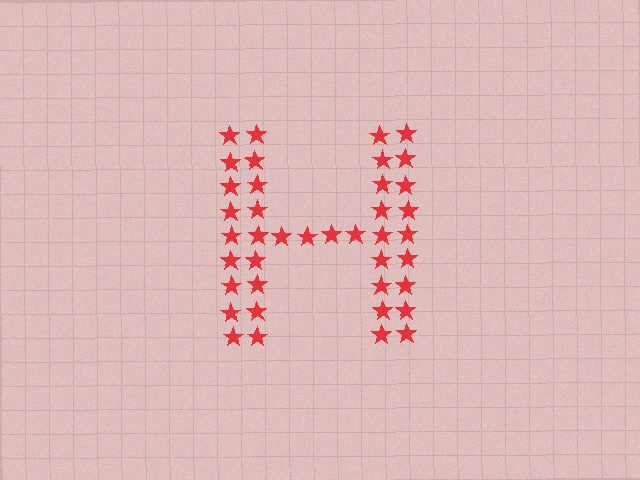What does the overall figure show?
The overall figure shows the letter H.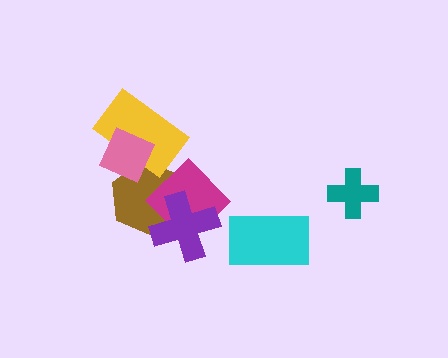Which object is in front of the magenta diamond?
The purple cross is in front of the magenta diamond.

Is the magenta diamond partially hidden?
Yes, it is partially covered by another shape.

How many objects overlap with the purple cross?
2 objects overlap with the purple cross.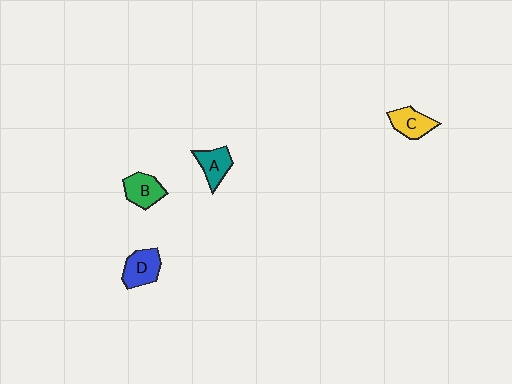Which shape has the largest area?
Shape D (blue).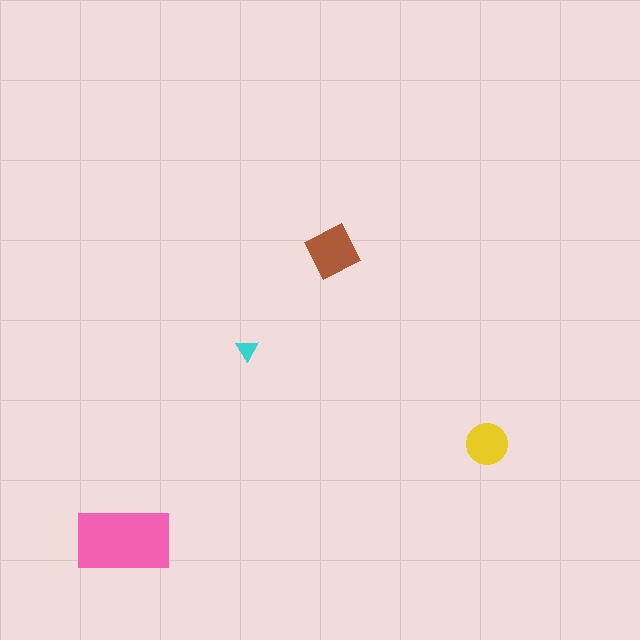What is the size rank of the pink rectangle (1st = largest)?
1st.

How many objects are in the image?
There are 4 objects in the image.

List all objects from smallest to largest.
The cyan triangle, the yellow circle, the brown diamond, the pink rectangle.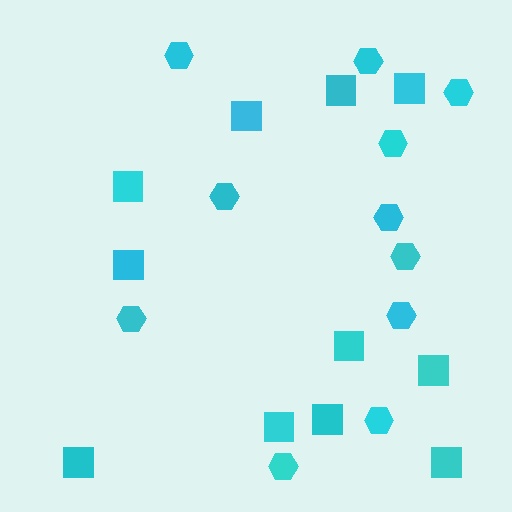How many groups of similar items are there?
There are 2 groups: one group of hexagons (11) and one group of squares (11).